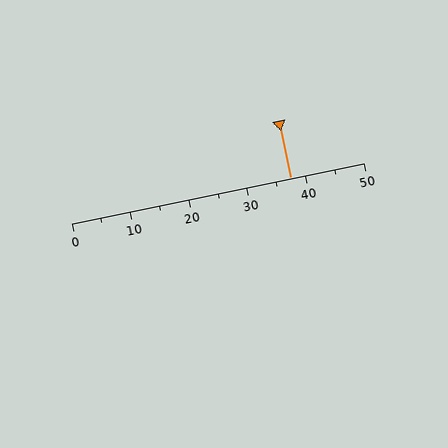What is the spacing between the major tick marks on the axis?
The major ticks are spaced 10 apart.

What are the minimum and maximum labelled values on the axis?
The axis runs from 0 to 50.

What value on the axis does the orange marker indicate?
The marker indicates approximately 37.5.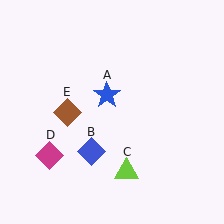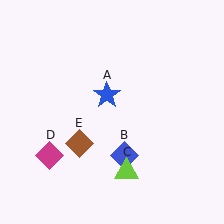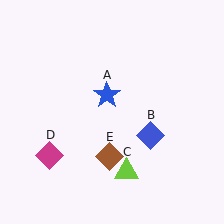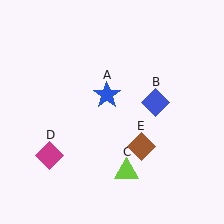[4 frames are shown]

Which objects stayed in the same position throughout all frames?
Blue star (object A) and lime triangle (object C) and magenta diamond (object D) remained stationary.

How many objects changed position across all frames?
2 objects changed position: blue diamond (object B), brown diamond (object E).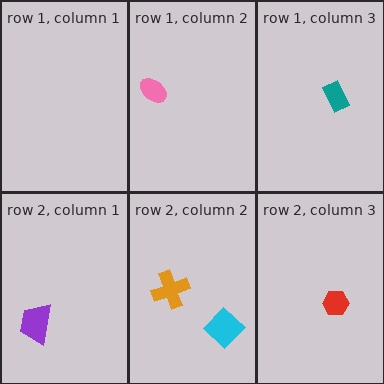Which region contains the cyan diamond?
The row 2, column 2 region.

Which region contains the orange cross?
The row 2, column 2 region.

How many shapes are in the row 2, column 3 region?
1.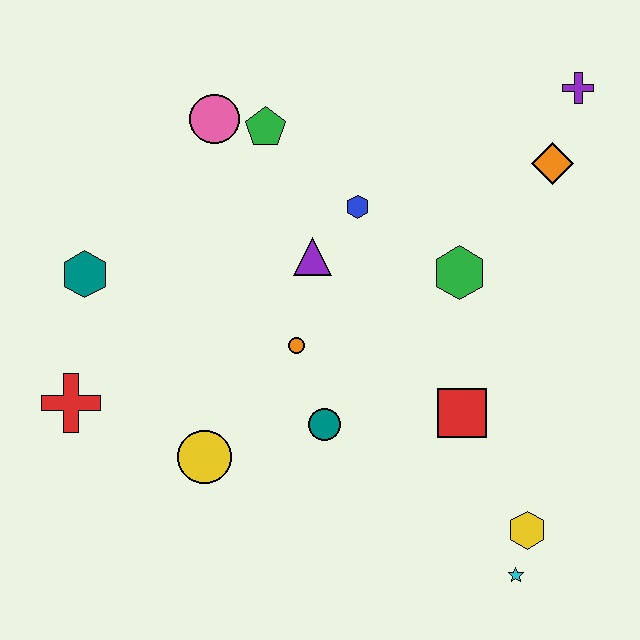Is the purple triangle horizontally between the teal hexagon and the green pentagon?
No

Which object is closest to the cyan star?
The yellow hexagon is closest to the cyan star.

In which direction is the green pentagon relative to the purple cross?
The green pentagon is to the left of the purple cross.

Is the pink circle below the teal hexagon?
No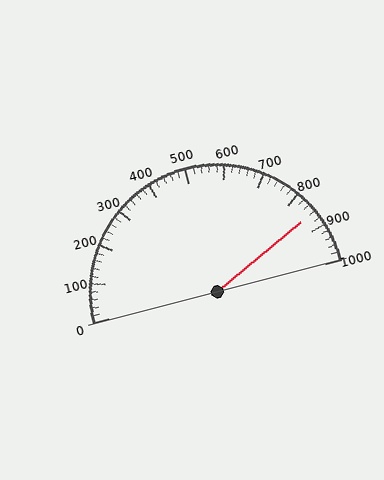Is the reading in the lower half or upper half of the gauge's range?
The reading is in the upper half of the range (0 to 1000).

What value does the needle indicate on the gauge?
The needle indicates approximately 860.